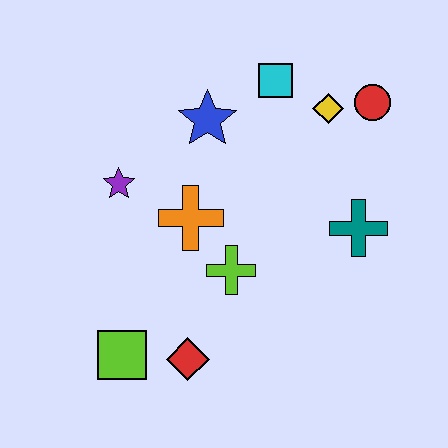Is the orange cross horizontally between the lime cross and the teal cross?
No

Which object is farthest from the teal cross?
The lime square is farthest from the teal cross.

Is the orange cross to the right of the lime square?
Yes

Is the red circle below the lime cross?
No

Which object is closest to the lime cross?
The orange cross is closest to the lime cross.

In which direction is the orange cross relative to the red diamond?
The orange cross is above the red diamond.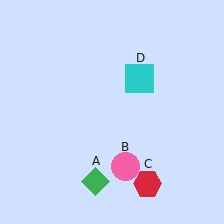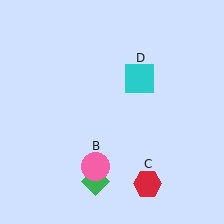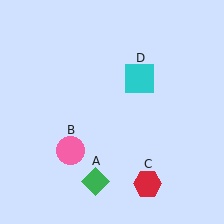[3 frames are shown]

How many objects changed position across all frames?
1 object changed position: pink circle (object B).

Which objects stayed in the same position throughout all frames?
Green diamond (object A) and red hexagon (object C) and cyan square (object D) remained stationary.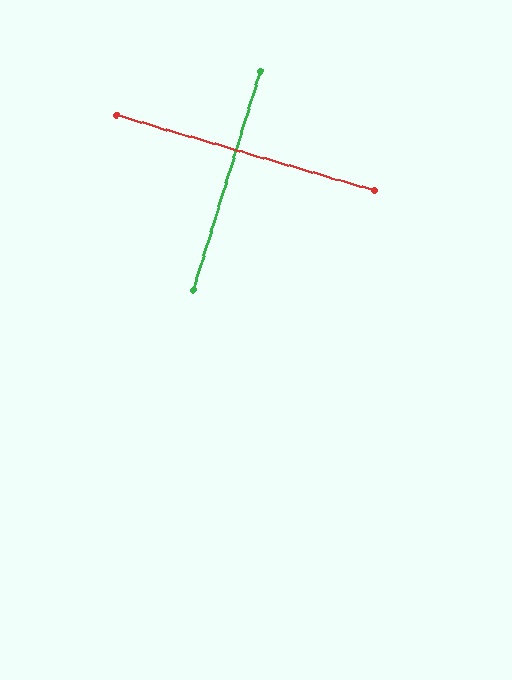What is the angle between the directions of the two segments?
Approximately 89 degrees.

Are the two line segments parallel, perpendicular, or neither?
Perpendicular — they meet at approximately 89°.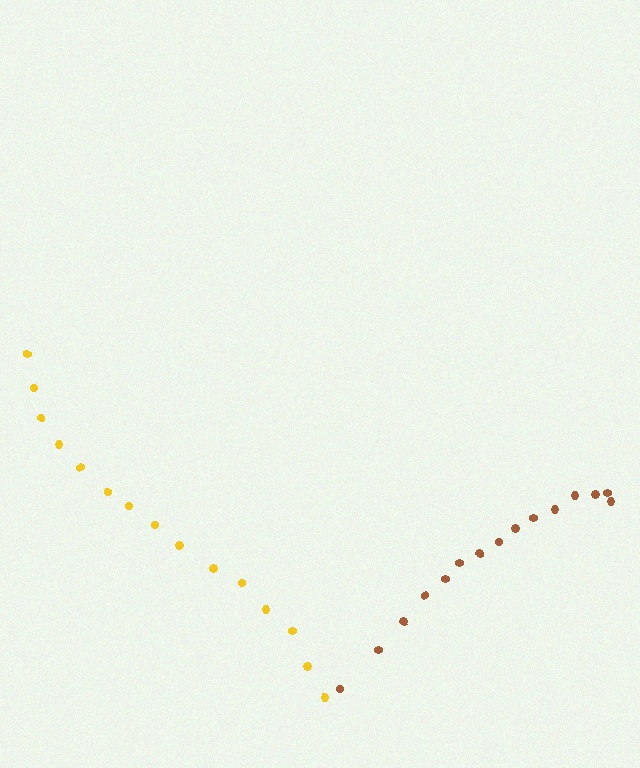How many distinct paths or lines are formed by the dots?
There are 2 distinct paths.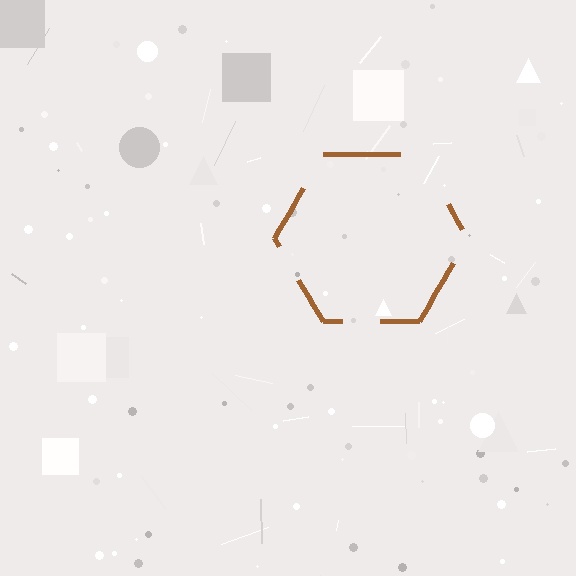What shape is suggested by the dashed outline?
The dashed outline suggests a hexagon.